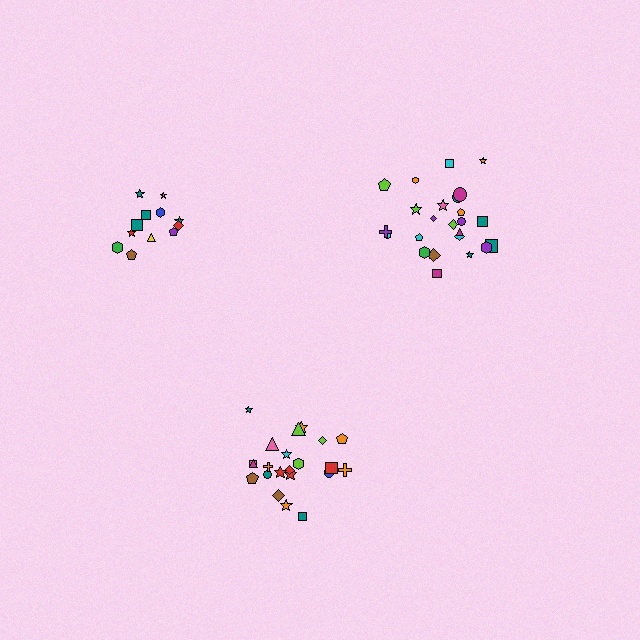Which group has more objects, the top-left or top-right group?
The top-right group.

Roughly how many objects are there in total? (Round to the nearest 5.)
Roughly 60 objects in total.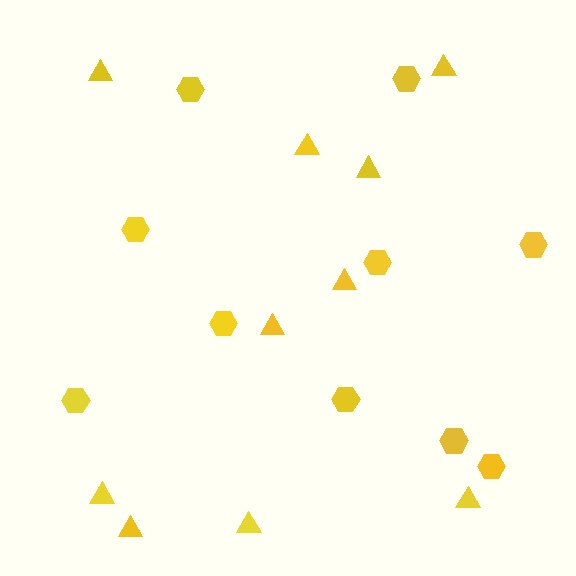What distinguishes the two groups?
There are 2 groups: one group of hexagons (10) and one group of triangles (10).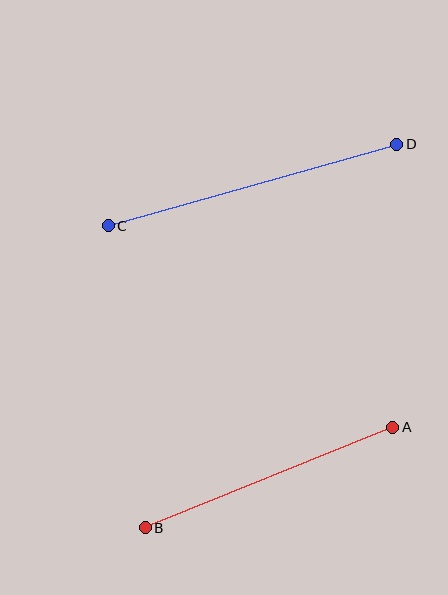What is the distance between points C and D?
The distance is approximately 300 pixels.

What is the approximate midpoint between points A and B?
The midpoint is at approximately (269, 478) pixels.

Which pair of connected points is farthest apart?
Points C and D are farthest apart.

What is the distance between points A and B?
The distance is approximately 267 pixels.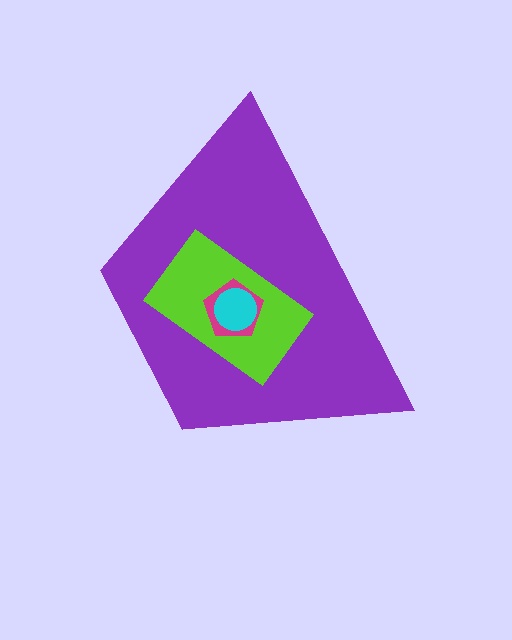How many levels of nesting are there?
4.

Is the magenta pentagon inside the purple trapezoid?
Yes.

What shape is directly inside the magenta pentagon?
The cyan circle.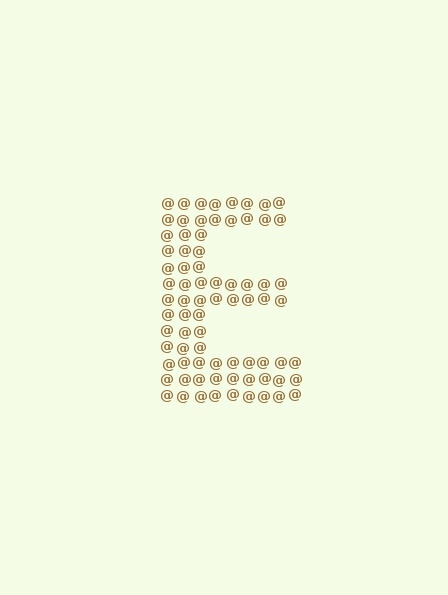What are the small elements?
The small elements are at signs.